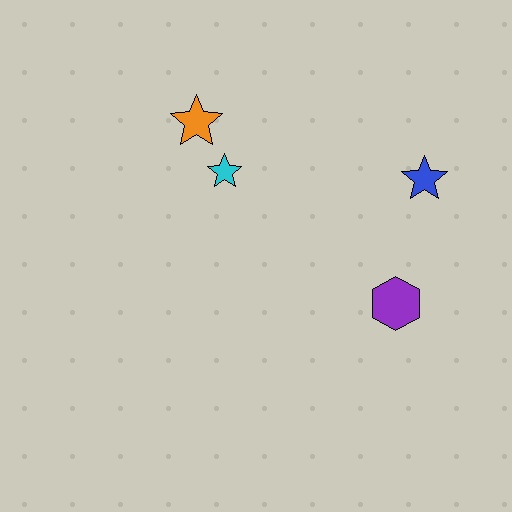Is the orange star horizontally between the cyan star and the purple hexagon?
No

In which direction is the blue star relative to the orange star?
The blue star is to the right of the orange star.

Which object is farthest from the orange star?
The purple hexagon is farthest from the orange star.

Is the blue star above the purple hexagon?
Yes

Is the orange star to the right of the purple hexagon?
No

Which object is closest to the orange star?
The cyan star is closest to the orange star.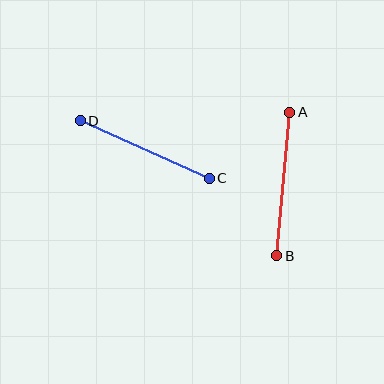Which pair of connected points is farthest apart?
Points A and B are farthest apart.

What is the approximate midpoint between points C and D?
The midpoint is at approximately (145, 150) pixels.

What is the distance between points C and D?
The distance is approximately 141 pixels.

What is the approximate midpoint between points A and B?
The midpoint is at approximately (283, 184) pixels.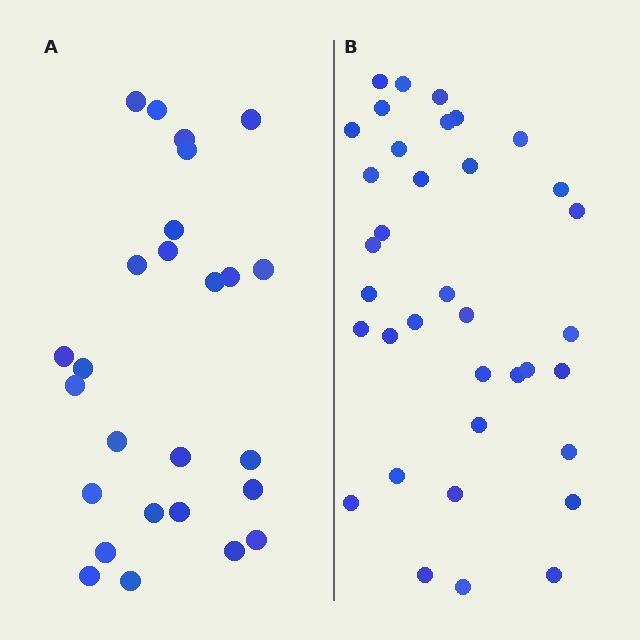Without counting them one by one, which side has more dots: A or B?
Region B (the right region) has more dots.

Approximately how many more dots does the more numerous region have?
Region B has roughly 10 or so more dots than region A.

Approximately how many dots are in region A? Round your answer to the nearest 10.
About 30 dots. (The exact count is 26, which rounds to 30.)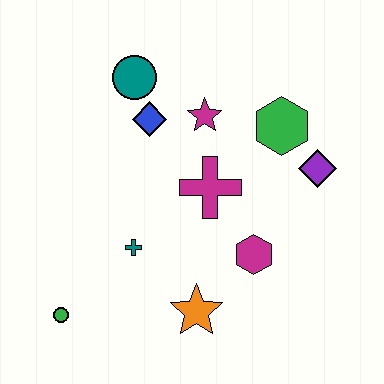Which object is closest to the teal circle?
The blue diamond is closest to the teal circle.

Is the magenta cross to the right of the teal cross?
Yes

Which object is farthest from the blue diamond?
The green circle is farthest from the blue diamond.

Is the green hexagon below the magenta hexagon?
No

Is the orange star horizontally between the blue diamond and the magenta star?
Yes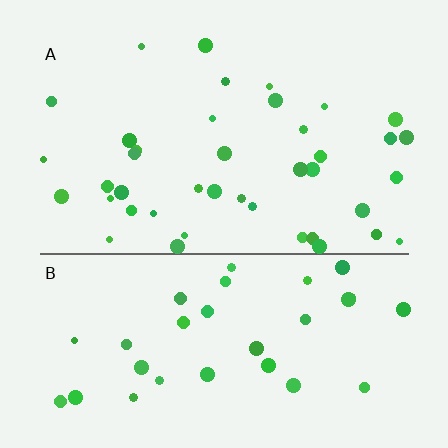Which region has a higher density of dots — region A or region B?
A (the top).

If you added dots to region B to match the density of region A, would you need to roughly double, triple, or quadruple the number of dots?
Approximately double.